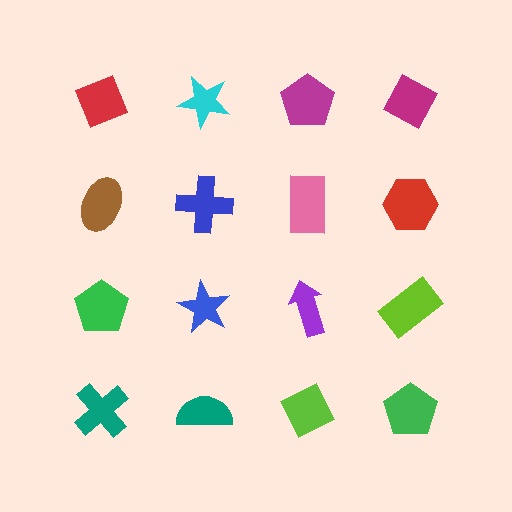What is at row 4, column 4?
A green pentagon.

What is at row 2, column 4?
A red hexagon.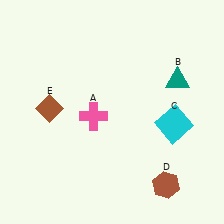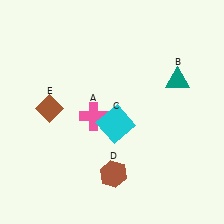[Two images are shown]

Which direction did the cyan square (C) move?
The cyan square (C) moved left.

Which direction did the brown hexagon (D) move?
The brown hexagon (D) moved left.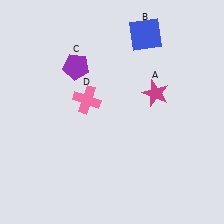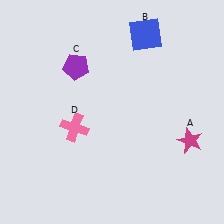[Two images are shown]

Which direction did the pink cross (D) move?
The pink cross (D) moved down.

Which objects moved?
The objects that moved are: the magenta star (A), the pink cross (D).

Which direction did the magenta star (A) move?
The magenta star (A) moved down.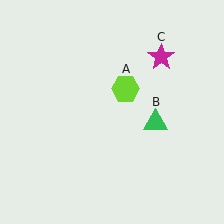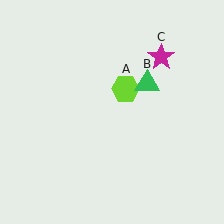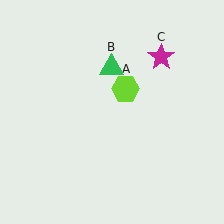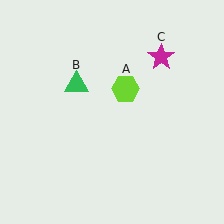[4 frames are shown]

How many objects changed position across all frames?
1 object changed position: green triangle (object B).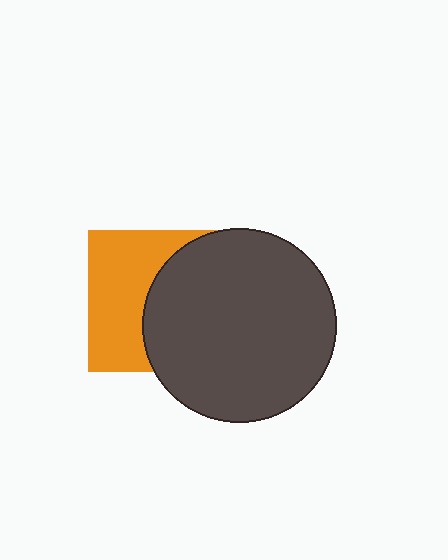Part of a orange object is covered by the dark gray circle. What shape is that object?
It is a square.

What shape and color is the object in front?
The object in front is a dark gray circle.